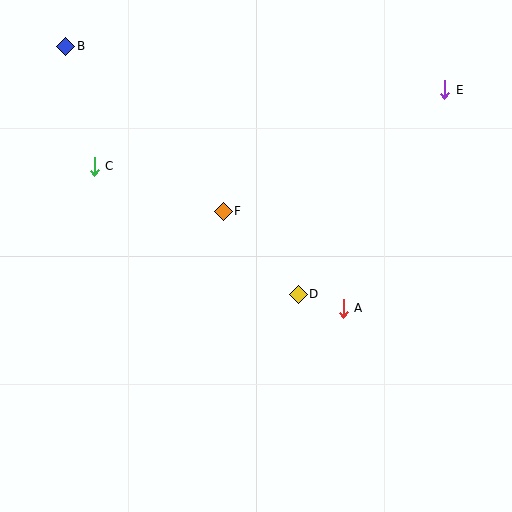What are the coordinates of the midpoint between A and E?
The midpoint between A and E is at (394, 199).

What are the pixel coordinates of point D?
Point D is at (298, 294).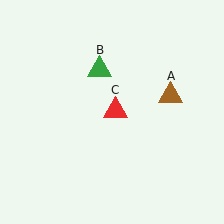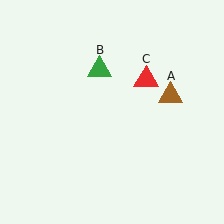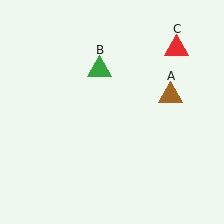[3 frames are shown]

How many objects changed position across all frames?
1 object changed position: red triangle (object C).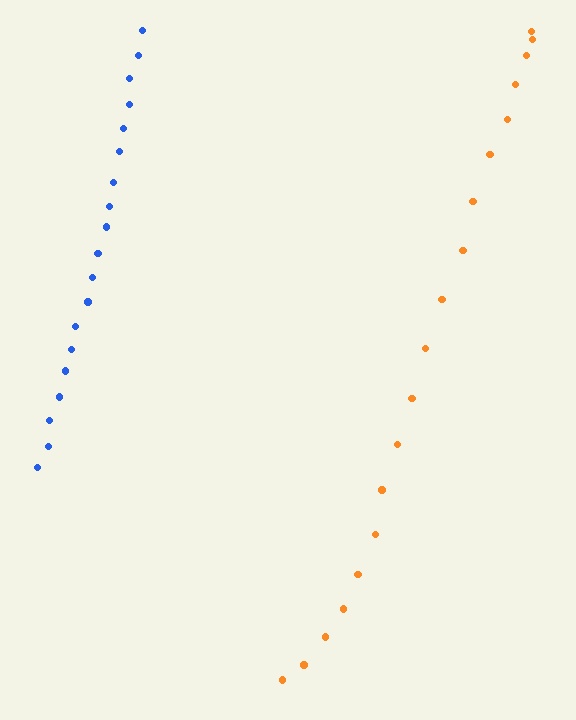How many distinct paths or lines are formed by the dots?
There are 2 distinct paths.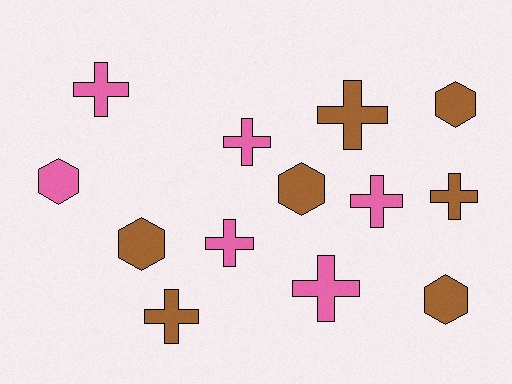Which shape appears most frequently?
Cross, with 8 objects.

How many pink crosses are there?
There are 5 pink crosses.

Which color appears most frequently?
Brown, with 7 objects.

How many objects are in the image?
There are 13 objects.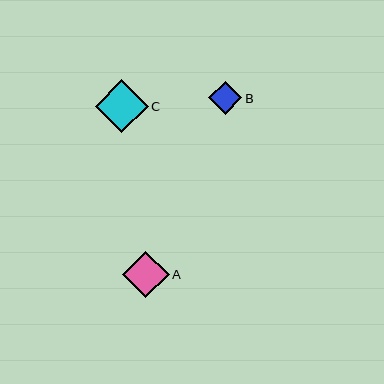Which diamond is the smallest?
Diamond B is the smallest with a size of approximately 33 pixels.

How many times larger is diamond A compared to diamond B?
Diamond A is approximately 1.4 times the size of diamond B.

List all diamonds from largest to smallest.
From largest to smallest: C, A, B.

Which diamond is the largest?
Diamond C is the largest with a size of approximately 53 pixels.